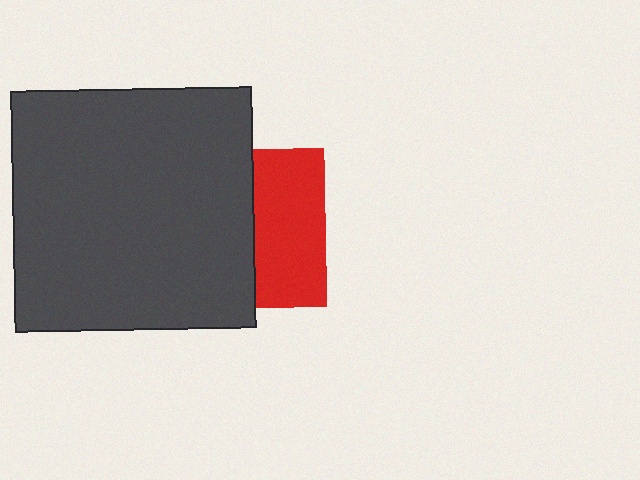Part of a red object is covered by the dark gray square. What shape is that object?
It is a square.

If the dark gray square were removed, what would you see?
You would see the complete red square.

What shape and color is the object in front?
The object in front is a dark gray square.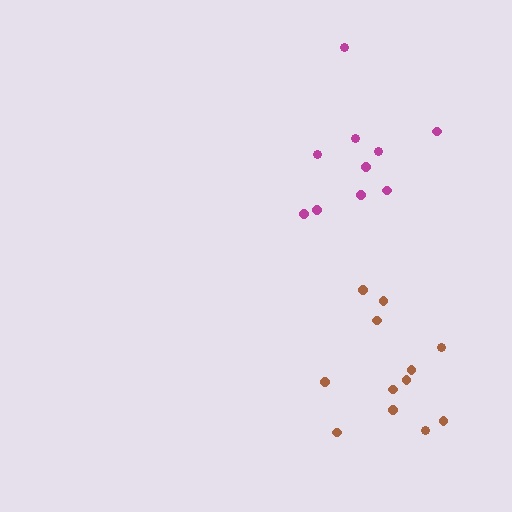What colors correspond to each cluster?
The clusters are colored: magenta, brown.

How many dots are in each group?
Group 1: 10 dots, Group 2: 12 dots (22 total).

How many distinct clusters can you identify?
There are 2 distinct clusters.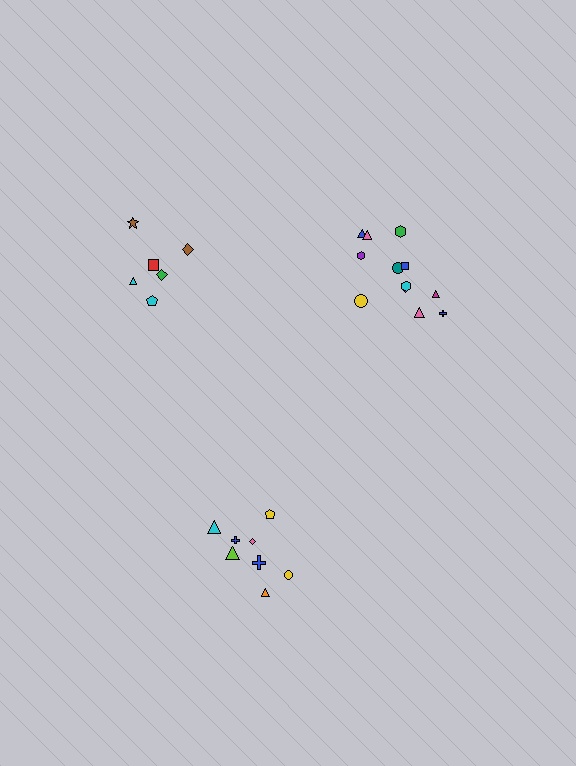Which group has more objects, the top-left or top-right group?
The top-right group.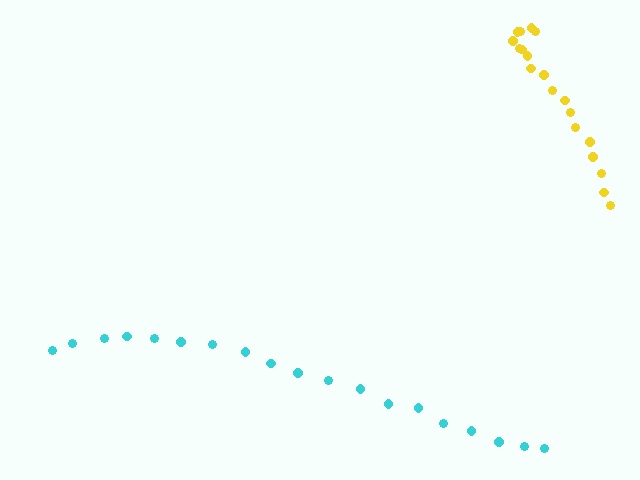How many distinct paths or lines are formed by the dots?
There are 2 distinct paths.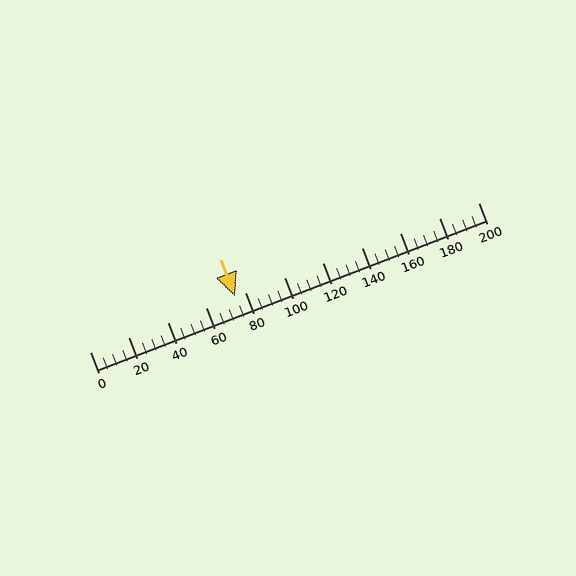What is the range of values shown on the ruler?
The ruler shows values from 0 to 200.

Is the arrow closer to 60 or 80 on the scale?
The arrow is closer to 80.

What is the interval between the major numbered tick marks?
The major tick marks are spaced 20 units apart.